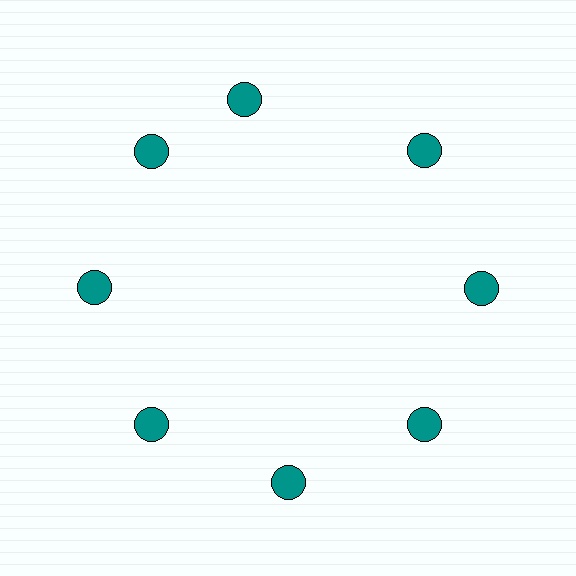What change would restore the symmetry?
The symmetry would be restored by rotating it back into even spacing with its neighbors so that all 8 circles sit at equal angles and equal distance from the center.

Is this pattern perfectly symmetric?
No. The 8 teal circles are arranged in a ring, but one element near the 12 o'clock position is rotated out of alignment along the ring, breaking the 8-fold rotational symmetry.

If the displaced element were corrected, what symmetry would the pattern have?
It would have 8-fold rotational symmetry — the pattern would map onto itself every 45 degrees.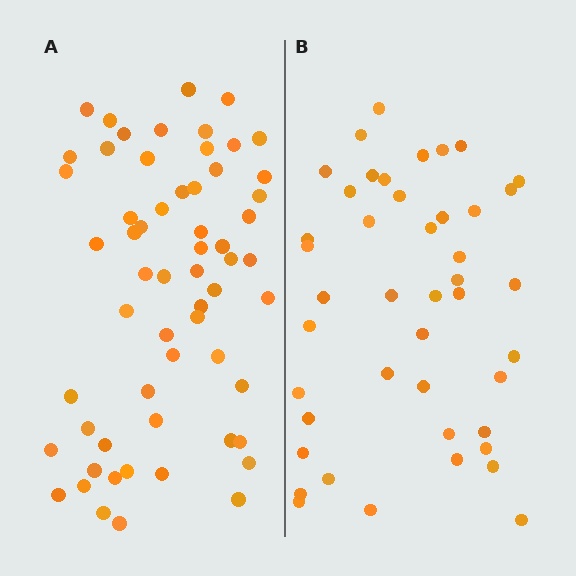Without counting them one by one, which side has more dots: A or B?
Region A (the left region) has more dots.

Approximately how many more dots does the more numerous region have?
Region A has approximately 15 more dots than region B.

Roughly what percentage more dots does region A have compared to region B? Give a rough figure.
About 35% more.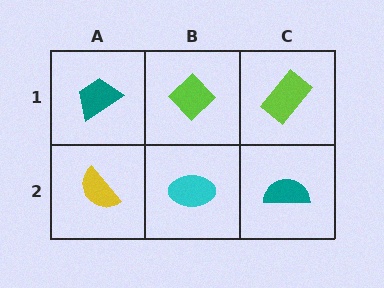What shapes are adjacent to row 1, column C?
A teal semicircle (row 2, column C), a lime diamond (row 1, column B).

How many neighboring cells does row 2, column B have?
3.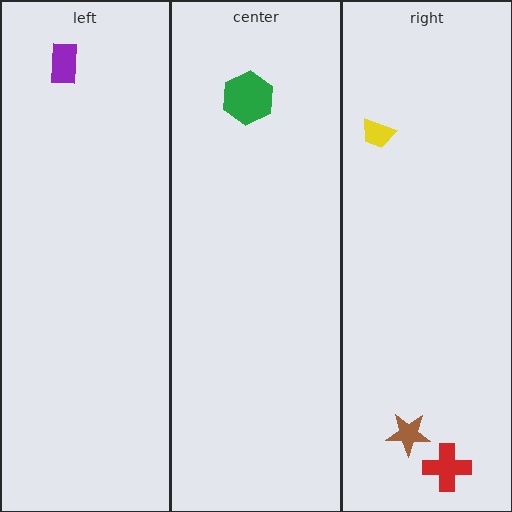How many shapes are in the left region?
1.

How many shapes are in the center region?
1.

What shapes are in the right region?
The red cross, the yellow trapezoid, the brown star.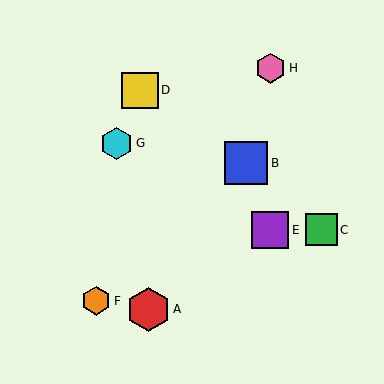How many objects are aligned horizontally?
2 objects (C, E) are aligned horizontally.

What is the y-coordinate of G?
Object G is at y≈143.